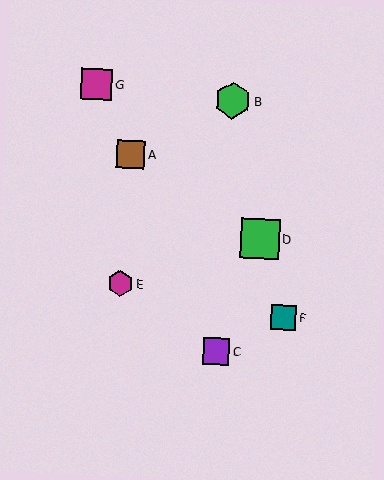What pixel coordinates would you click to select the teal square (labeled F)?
Click at (283, 318) to select the teal square F.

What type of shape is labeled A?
Shape A is a brown square.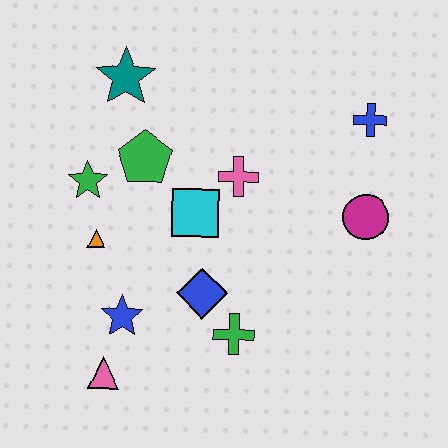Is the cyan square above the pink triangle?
Yes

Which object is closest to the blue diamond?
The green cross is closest to the blue diamond.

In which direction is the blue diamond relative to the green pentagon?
The blue diamond is below the green pentagon.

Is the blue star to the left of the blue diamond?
Yes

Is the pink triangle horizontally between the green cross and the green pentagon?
No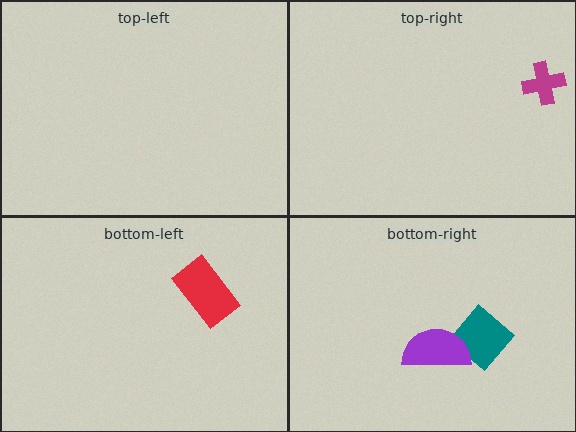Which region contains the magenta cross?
The top-right region.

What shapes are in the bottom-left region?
The red rectangle.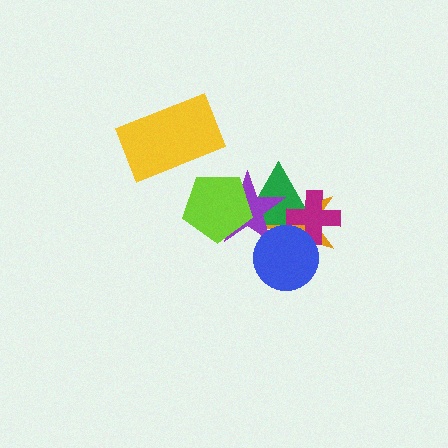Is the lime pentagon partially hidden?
No, no other shape covers it.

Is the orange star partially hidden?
Yes, it is partially covered by another shape.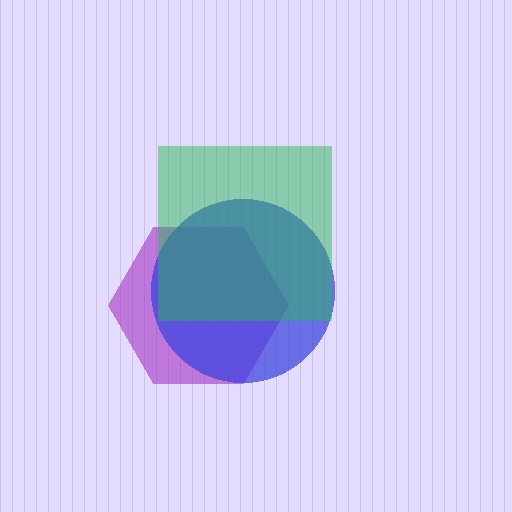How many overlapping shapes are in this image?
There are 3 overlapping shapes in the image.